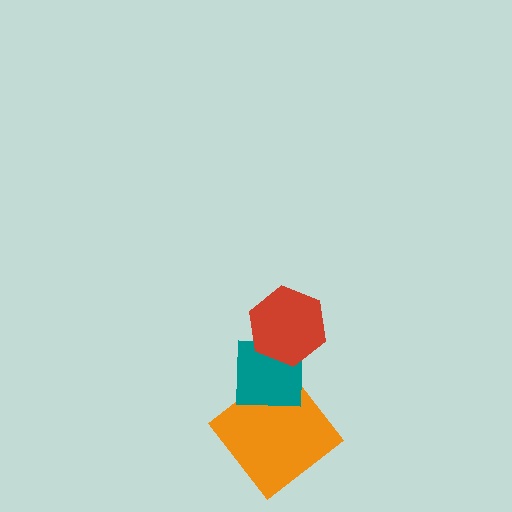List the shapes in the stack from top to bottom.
From top to bottom: the red hexagon, the teal square, the orange diamond.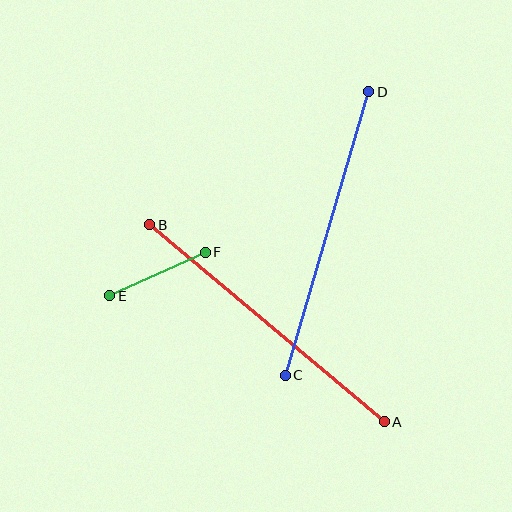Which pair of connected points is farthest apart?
Points A and B are farthest apart.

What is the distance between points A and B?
The distance is approximately 306 pixels.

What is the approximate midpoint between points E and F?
The midpoint is at approximately (158, 274) pixels.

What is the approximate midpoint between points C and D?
The midpoint is at approximately (327, 234) pixels.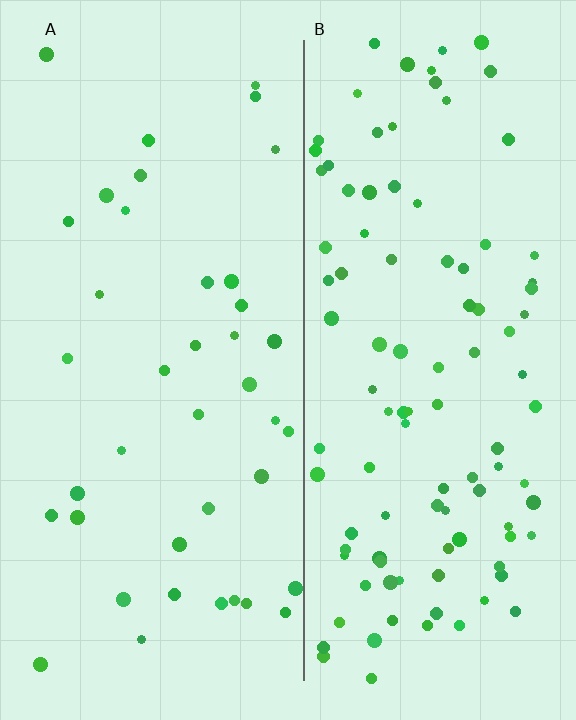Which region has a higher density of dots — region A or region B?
B (the right).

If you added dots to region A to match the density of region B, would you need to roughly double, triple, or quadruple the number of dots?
Approximately triple.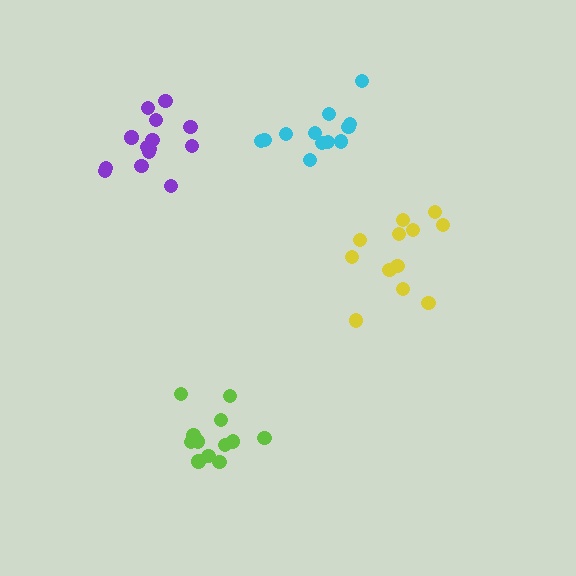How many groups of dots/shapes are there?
There are 4 groups.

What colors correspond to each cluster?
The clusters are colored: lime, yellow, cyan, purple.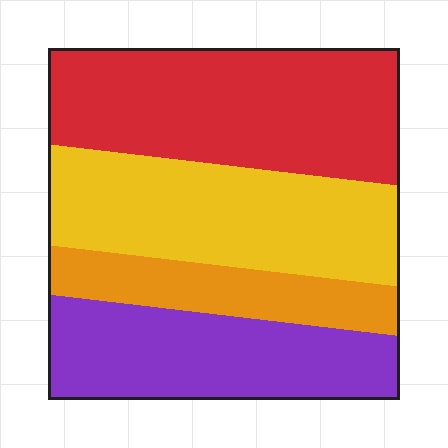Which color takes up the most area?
Red, at roughly 35%.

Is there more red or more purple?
Red.